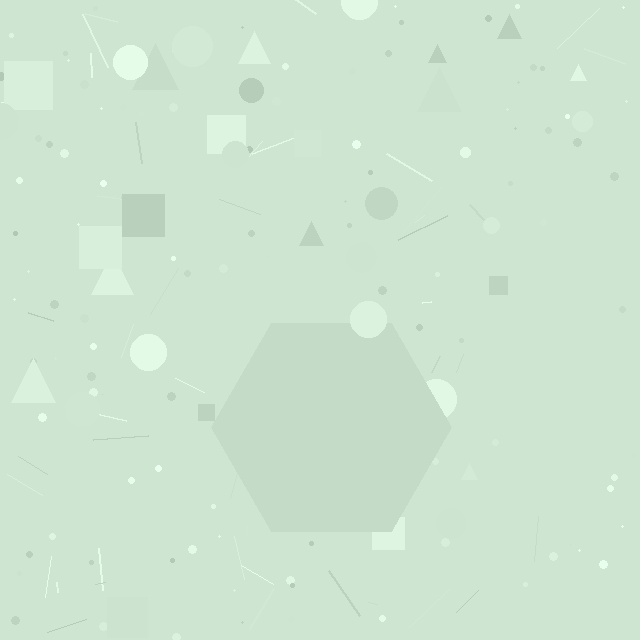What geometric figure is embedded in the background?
A hexagon is embedded in the background.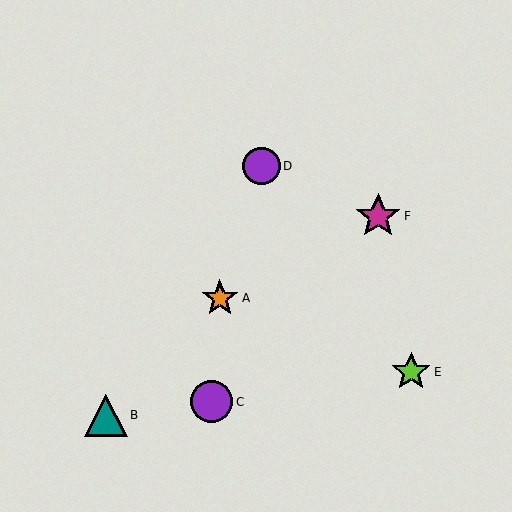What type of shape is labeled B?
Shape B is a teal triangle.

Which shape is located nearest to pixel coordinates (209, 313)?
The orange star (labeled A) at (220, 298) is nearest to that location.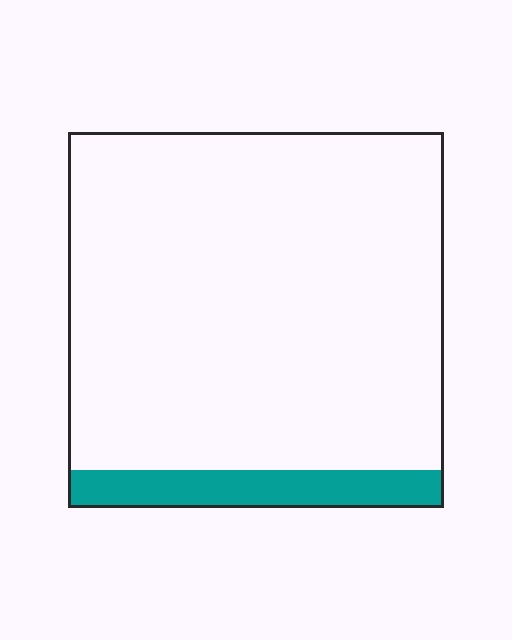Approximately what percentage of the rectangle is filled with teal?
Approximately 10%.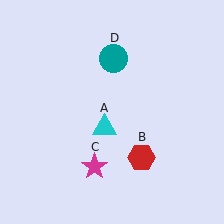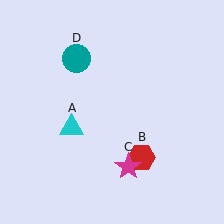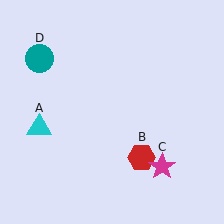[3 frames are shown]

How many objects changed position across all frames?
3 objects changed position: cyan triangle (object A), magenta star (object C), teal circle (object D).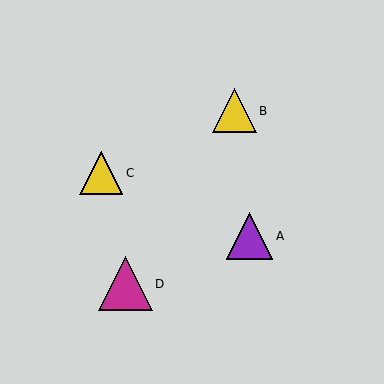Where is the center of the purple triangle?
The center of the purple triangle is at (250, 236).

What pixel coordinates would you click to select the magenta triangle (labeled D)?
Click at (125, 284) to select the magenta triangle D.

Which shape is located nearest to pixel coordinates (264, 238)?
The purple triangle (labeled A) at (250, 236) is nearest to that location.